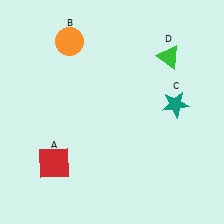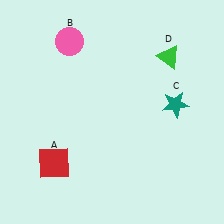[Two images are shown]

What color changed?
The circle (B) changed from orange in Image 1 to pink in Image 2.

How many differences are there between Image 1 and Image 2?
There is 1 difference between the two images.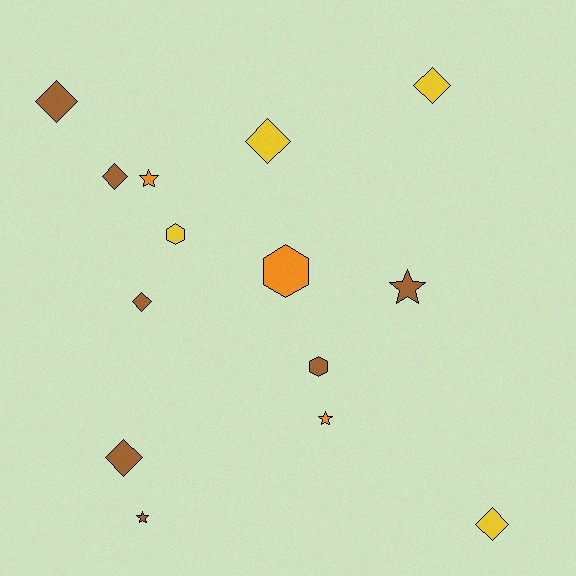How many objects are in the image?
There are 14 objects.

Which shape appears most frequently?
Diamond, with 7 objects.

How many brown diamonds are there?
There are 4 brown diamonds.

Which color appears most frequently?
Brown, with 7 objects.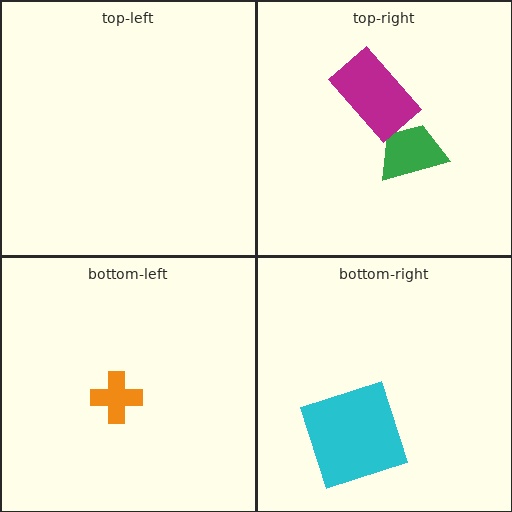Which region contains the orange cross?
The bottom-left region.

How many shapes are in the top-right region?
2.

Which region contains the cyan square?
The bottom-right region.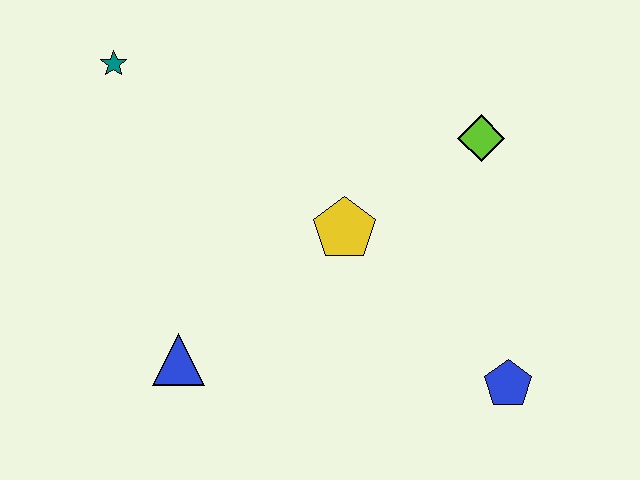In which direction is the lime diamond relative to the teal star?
The lime diamond is to the right of the teal star.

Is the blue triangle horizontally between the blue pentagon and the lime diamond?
No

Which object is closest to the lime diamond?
The yellow pentagon is closest to the lime diamond.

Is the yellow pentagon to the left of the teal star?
No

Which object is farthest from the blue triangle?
The lime diamond is farthest from the blue triangle.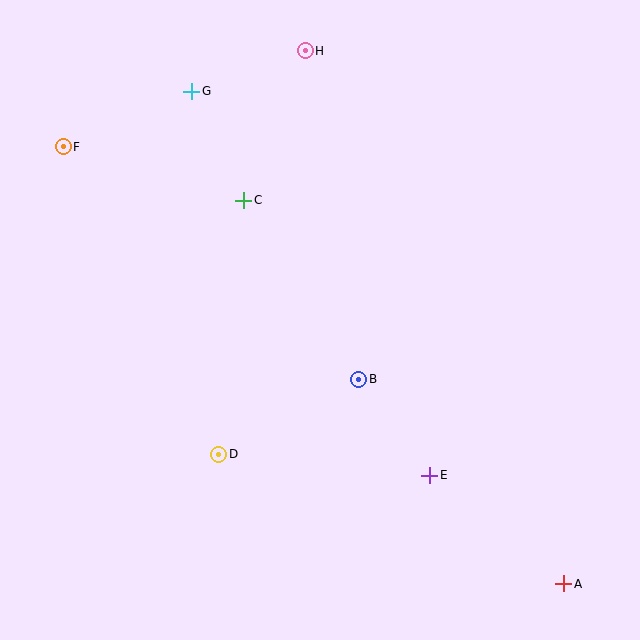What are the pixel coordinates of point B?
Point B is at (359, 379).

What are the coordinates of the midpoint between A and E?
The midpoint between A and E is at (497, 529).